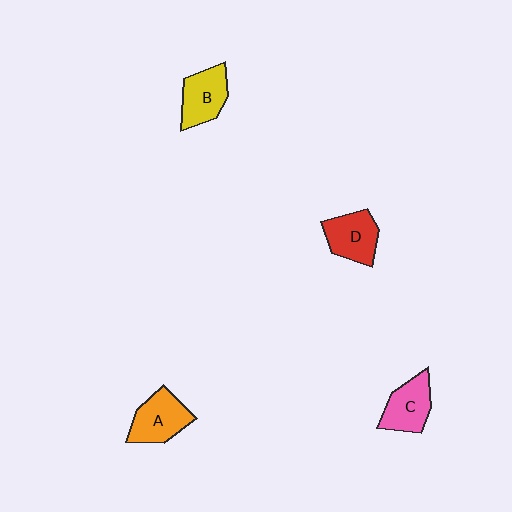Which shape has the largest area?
Shape A (orange).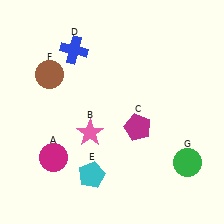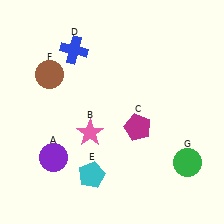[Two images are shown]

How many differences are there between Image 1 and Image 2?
There is 1 difference between the two images.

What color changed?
The circle (A) changed from magenta in Image 1 to purple in Image 2.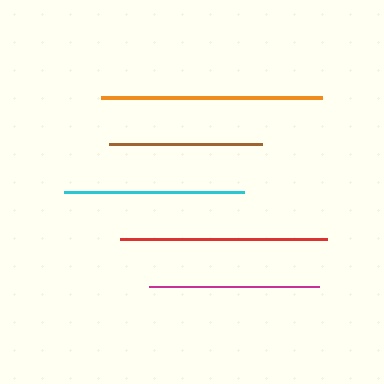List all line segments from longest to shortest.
From longest to shortest: orange, red, cyan, magenta, brown.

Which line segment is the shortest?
The brown line is the shortest at approximately 153 pixels.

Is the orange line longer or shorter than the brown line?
The orange line is longer than the brown line.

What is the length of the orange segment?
The orange segment is approximately 222 pixels long.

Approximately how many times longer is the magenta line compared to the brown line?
The magenta line is approximately 1.1 times the length of the brown line.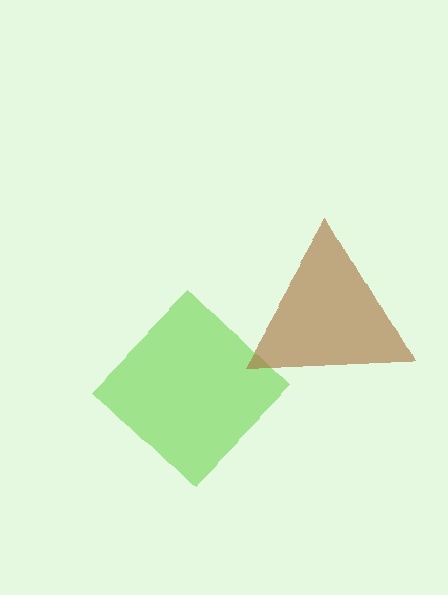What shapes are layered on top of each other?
The layered shapes are: a lime diamond, a brown triangle.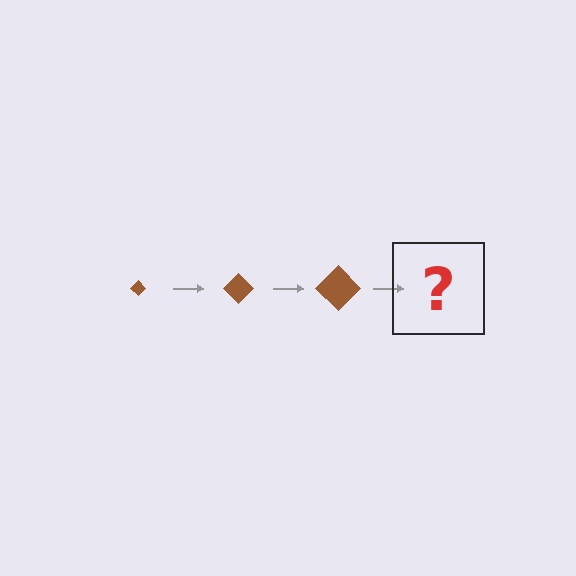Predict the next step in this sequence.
The next step is a brown diamond, larger than the previous one.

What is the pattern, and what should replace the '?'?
The pattern is that the diamond gets progressively larger each step. The '?' should be a brown diamond, larger than the previous one.